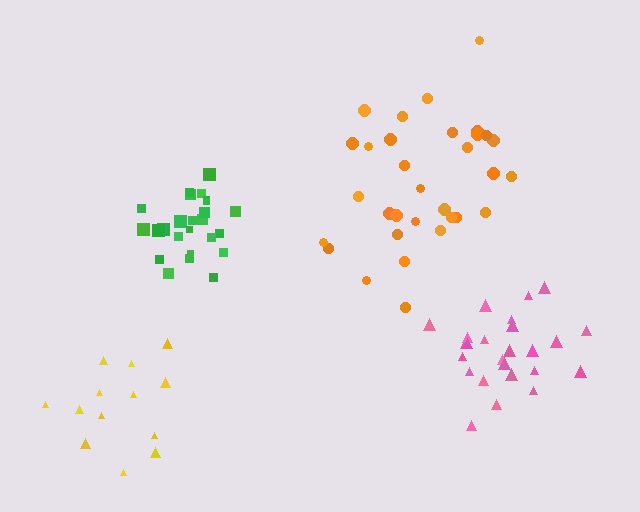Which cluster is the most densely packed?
Green.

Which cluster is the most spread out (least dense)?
Yellow.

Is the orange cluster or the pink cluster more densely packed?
Pink.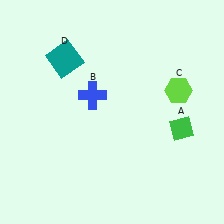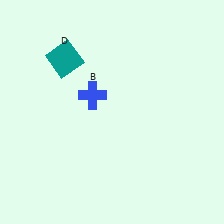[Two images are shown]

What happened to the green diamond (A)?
The green diamond (A) was removed in Image 2. It was in the bottom-right area of Image 1.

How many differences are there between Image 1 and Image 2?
There are 2 differences between the two images.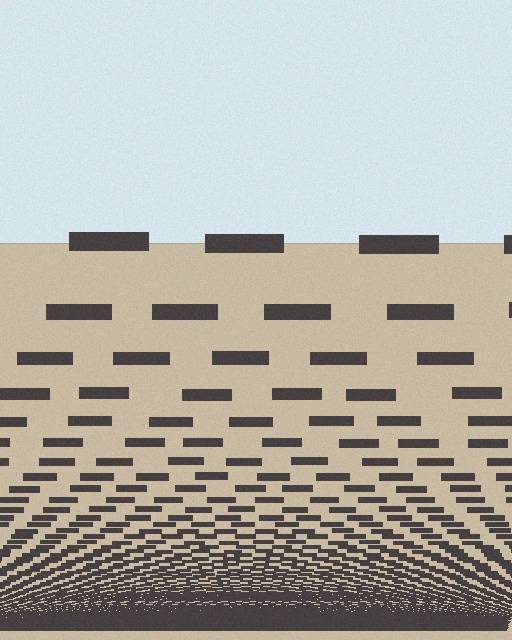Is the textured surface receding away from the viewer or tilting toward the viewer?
The surface appears to tilt toward the viewer. Texture elements get larger and sparser toward the top.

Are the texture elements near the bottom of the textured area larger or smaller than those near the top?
Smaller. The gradient is inverted — elements near the bottom are smaller and denser.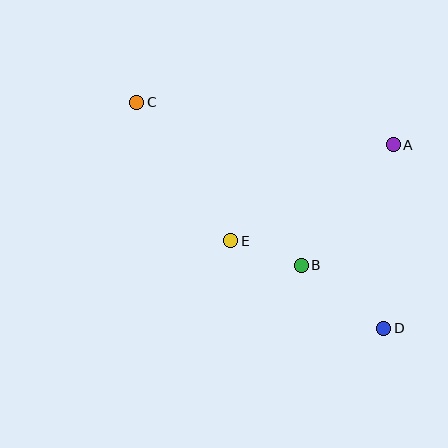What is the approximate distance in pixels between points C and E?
The distance between C and E is approximately 167 pixels.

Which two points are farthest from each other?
Points C and D are farthest from each other.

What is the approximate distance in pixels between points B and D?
The distance between B and D is approximately 104 pixels.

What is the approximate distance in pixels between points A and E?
The distance between A and E is approximately 189 pixels.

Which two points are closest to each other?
Points B and E are closest to each other.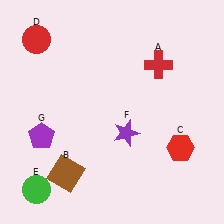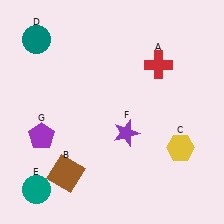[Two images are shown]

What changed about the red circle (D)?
In Image 1, D is red. In Image 2, it changed to teal.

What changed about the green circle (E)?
In Image 1, E is green. In Image 2, it changed to teal.